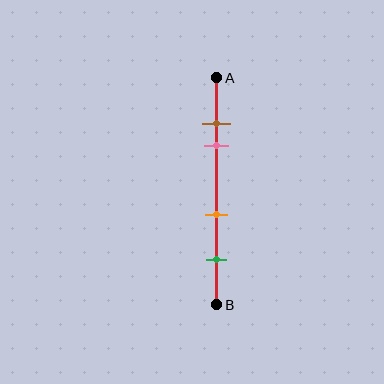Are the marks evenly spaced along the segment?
No, the marks are not evenly spaced.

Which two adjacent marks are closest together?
The brown and pink marks are the closest adjacent pair.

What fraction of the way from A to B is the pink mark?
The pink mark is approximately 30% (0.3) of the way from A to B.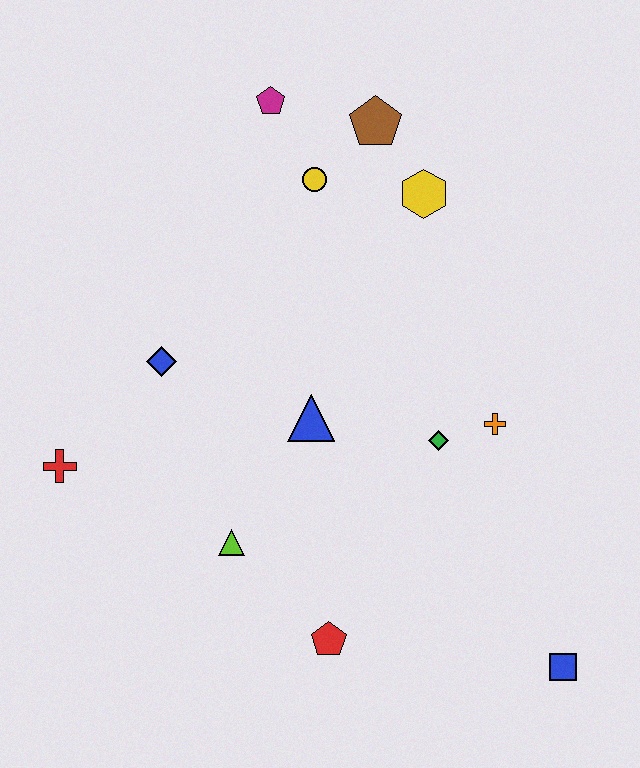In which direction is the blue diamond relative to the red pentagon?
The blue diamond is above the red pentagon.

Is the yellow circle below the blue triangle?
No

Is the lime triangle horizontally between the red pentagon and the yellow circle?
No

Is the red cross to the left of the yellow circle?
Yes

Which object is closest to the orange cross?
The green diamond is closest to the orange cross.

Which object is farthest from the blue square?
The magenta pentagon is farthest from the blue square.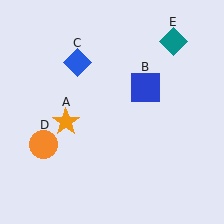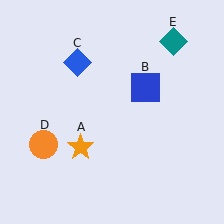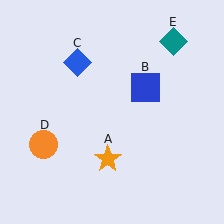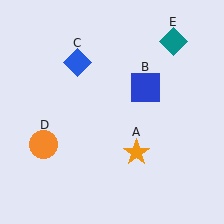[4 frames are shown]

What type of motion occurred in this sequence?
The orange star (object A) rotated counterclockwise around the center of the scene.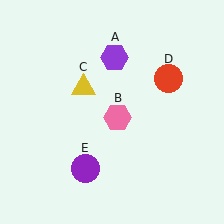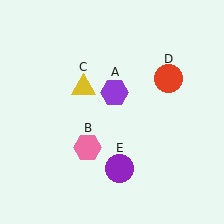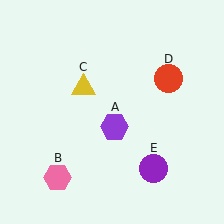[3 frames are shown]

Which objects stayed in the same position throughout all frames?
Yellow triangle (object C) and red circle (object D) remained stationary.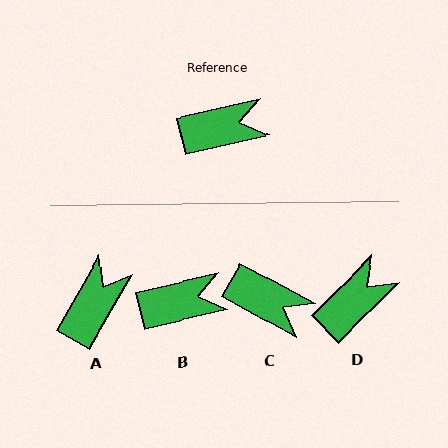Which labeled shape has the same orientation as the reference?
B.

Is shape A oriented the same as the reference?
No, it is off by about 47 degrees.